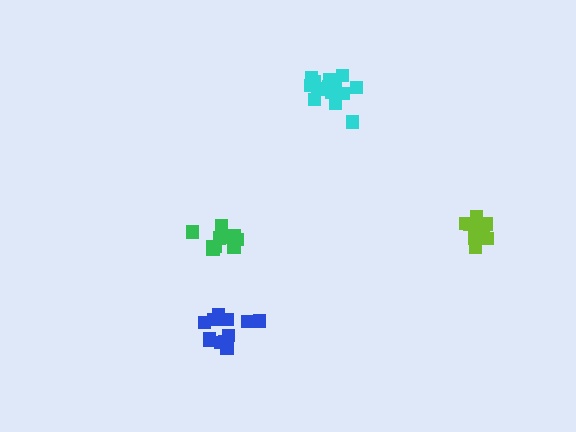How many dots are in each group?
Group 1: 10 dots, Group 2: 11 dots, Group 3: 13 dots, Group 4: 14 dots (48 total).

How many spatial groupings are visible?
There are 4 spatial groupings.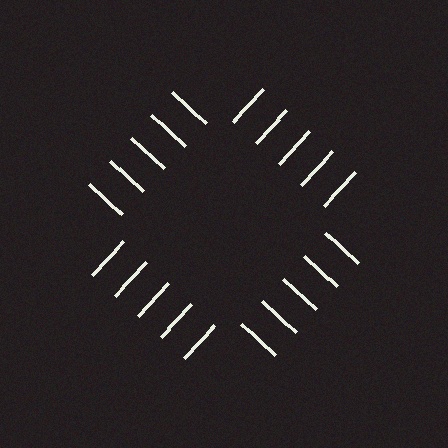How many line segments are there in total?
20 — 5 along each of the 4 edges.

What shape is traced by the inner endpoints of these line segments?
An illusory square — the line segments terminate on its edges but no continuous stroke is drawn.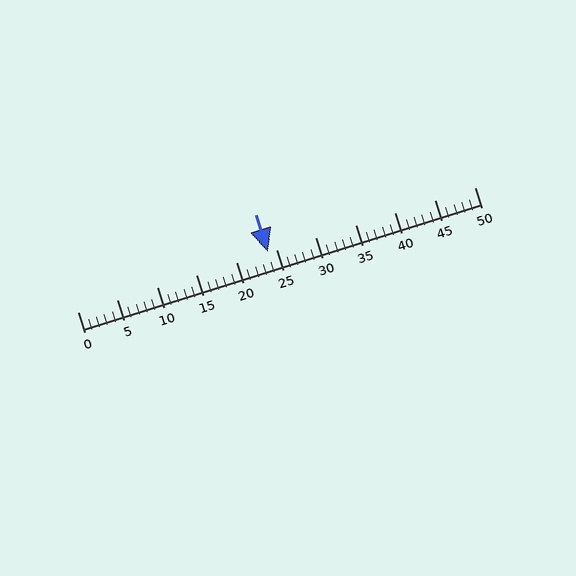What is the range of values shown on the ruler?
The ruler shows values from 0 to 50.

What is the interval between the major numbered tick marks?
The major tick marks are spaced 5 units apart.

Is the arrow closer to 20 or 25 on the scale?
The arrow is closer to 25.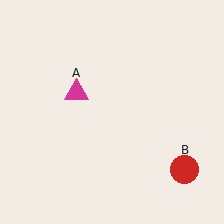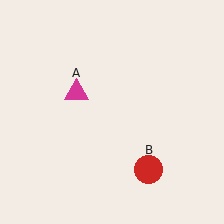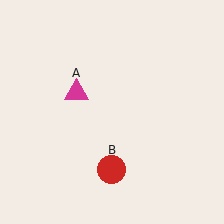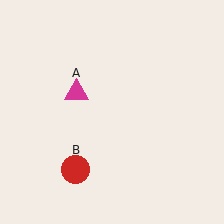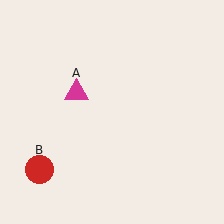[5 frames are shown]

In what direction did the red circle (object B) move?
The red circle (object B) moved left.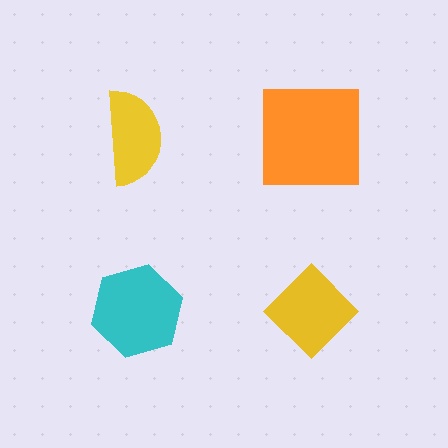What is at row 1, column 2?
An orange square.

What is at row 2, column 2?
A yellow diamond.